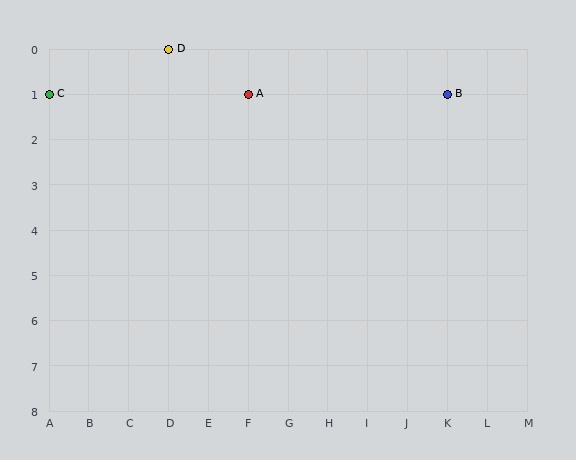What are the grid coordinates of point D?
Point D is at grid coordinates (D, 0).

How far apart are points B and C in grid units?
Points B and C are 10 columns apart.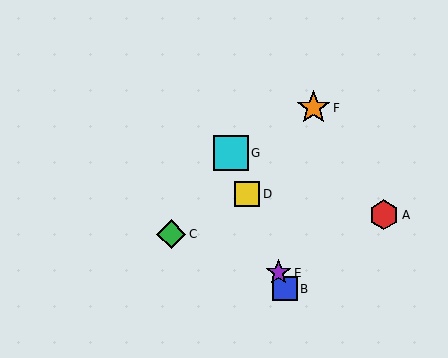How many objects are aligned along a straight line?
4 objects (B, D, E, G) are aligned along a straight line.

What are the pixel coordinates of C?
Object C is at (171, 234).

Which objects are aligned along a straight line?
Objects B, D, E, G are aligned along a straight line.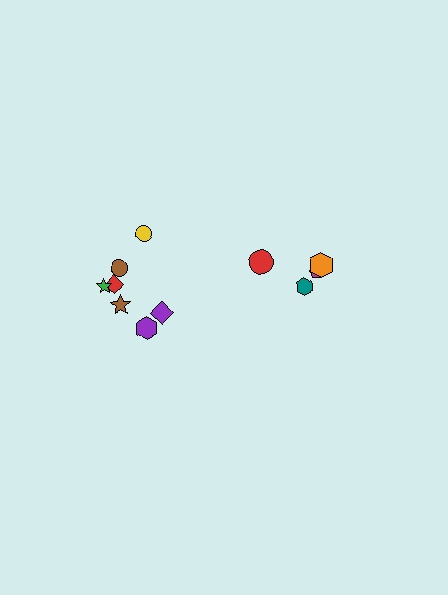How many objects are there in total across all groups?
There are 11 objects.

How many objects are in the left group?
There are 7 objects.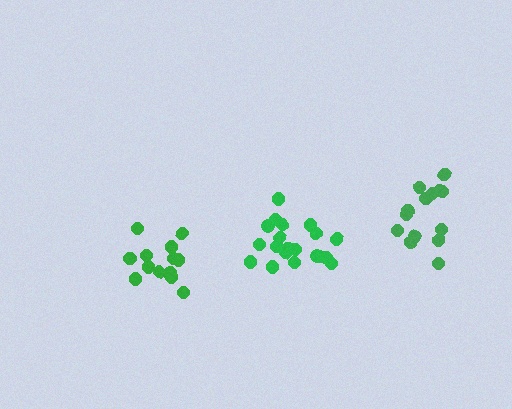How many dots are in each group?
Group 1: 20 dots, Group 2: 14 dots, Group 3: 14 dots (48 total).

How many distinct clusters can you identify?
There are 3 distinct clusters.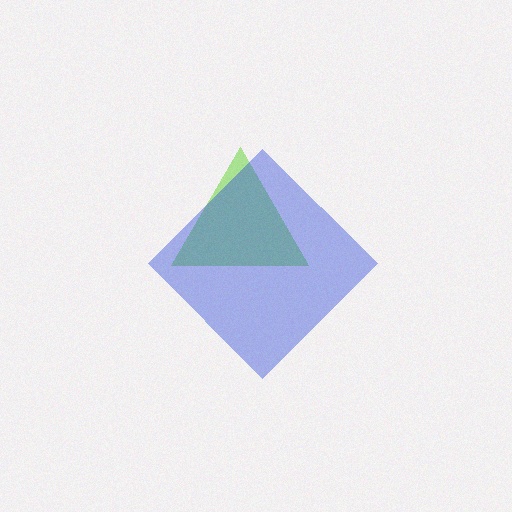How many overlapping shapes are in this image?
There are 2 overlapping shapes in the image.